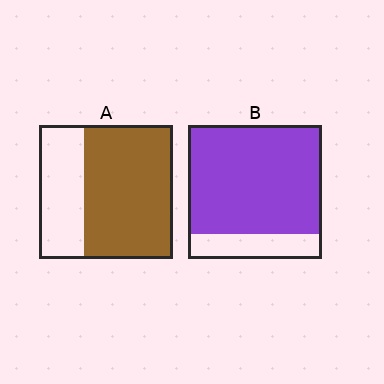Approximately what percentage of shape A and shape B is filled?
A is approximately 65% and B is approximately 80%.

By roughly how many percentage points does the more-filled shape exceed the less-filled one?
By roughly 15 percentage points (B over A).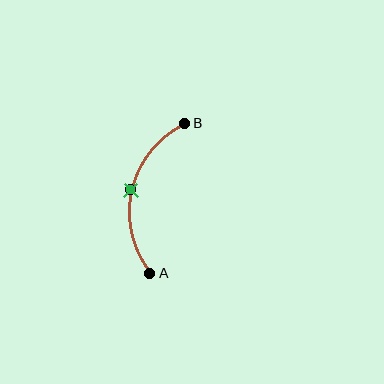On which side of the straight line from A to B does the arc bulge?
The arc bulges to the left of the straight line connecting A and B.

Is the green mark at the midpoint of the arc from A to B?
Yes. The green mark lies on the arc at equal arc-length from both A and B — it is the arc midpoint.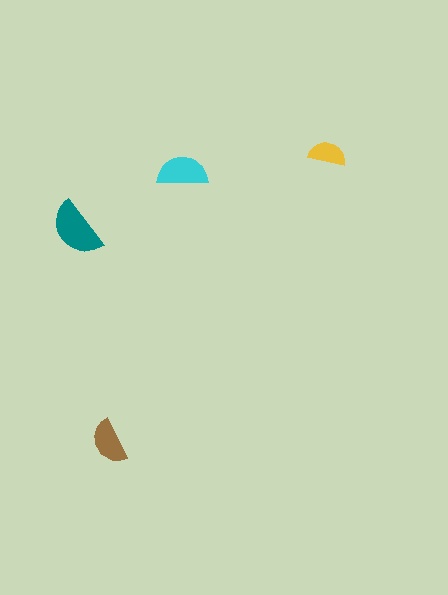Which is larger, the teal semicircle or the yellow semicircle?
The teal one.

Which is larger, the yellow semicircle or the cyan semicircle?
The cyan one.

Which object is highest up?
The yellow semicircle is topmost.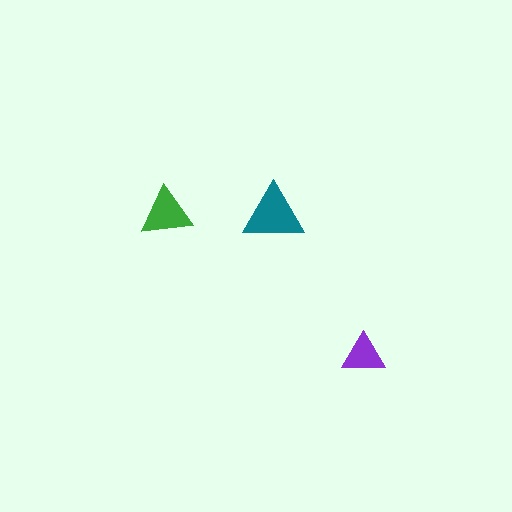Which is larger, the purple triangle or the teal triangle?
The teal one.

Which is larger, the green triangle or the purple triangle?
The green one.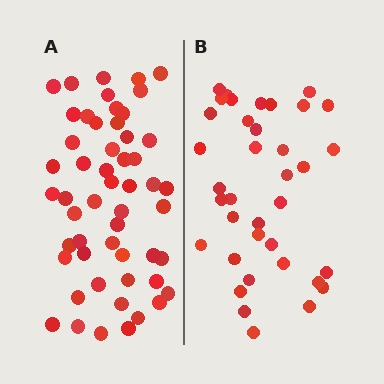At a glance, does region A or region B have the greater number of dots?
Region A (the left region) has more dots.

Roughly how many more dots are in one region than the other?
Region A has approximately 15 more dots than region B.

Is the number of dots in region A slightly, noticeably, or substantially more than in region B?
Region A has noticeably more, but not dramatically so. The ratio is roughly 1.4 to 1.